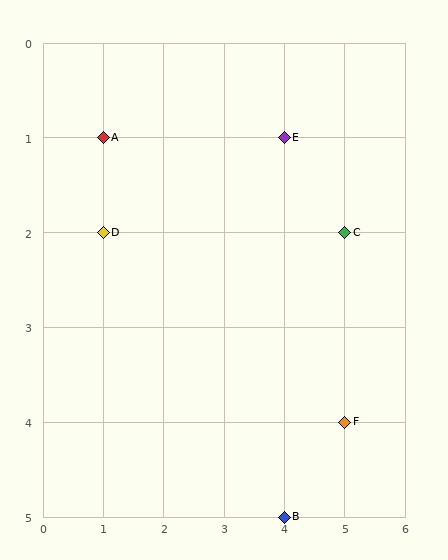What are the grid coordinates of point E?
Point E is at grid coordinates (4, 1).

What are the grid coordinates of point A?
Point A is at grid coordinates (1, 1).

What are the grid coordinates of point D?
Point D is at grid coordinates (1, 2).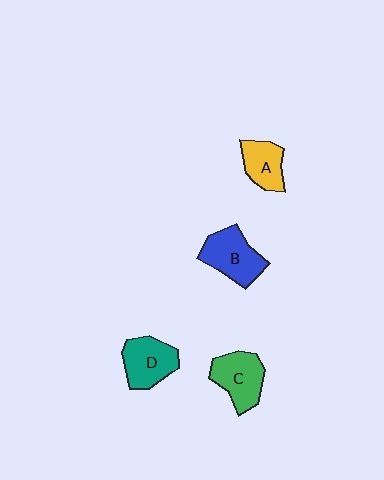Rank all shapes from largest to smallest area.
From largest to smallest: B (blue), C (green), D (teal), A (yellow).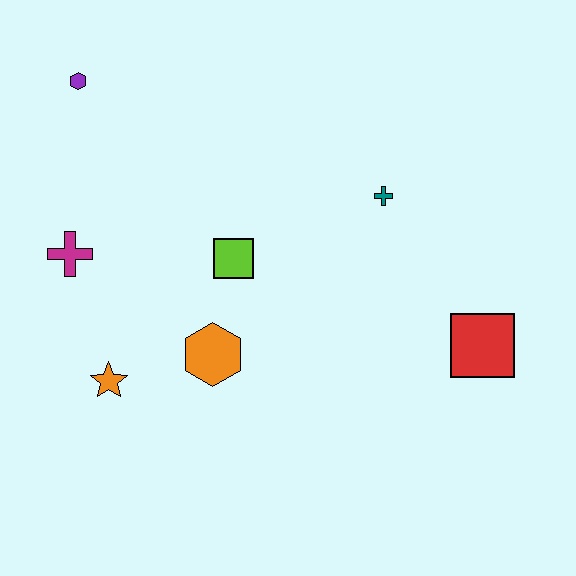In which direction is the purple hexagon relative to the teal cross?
The purple hexagon is to the left of the teal cross.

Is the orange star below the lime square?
Yes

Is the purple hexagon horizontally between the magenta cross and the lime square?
Yes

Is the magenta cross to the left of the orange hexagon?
Yes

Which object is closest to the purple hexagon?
The magenta cross is closest to the purple hexagon.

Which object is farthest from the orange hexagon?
The purple hexagon is farthest from the orange hexagon.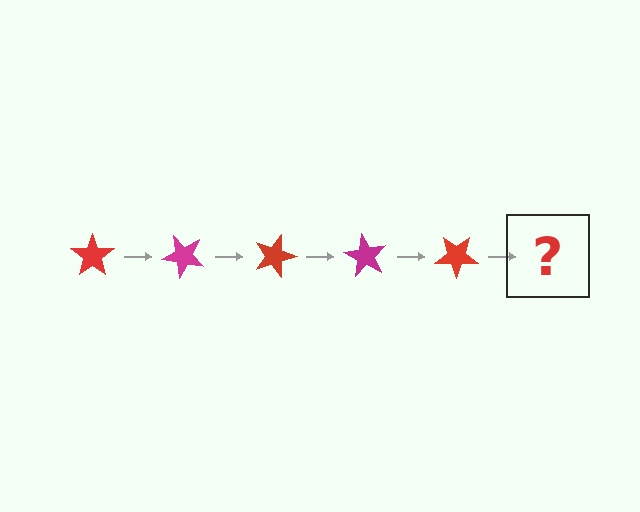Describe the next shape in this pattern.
It should be a magenta star, rotated 225 degrees from the start.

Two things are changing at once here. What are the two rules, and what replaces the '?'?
The two rules are that it rotates 45 degrees each step and the color cycles through red and magenta. The '?' should be a magenta star, rotated 225 degrees from the start.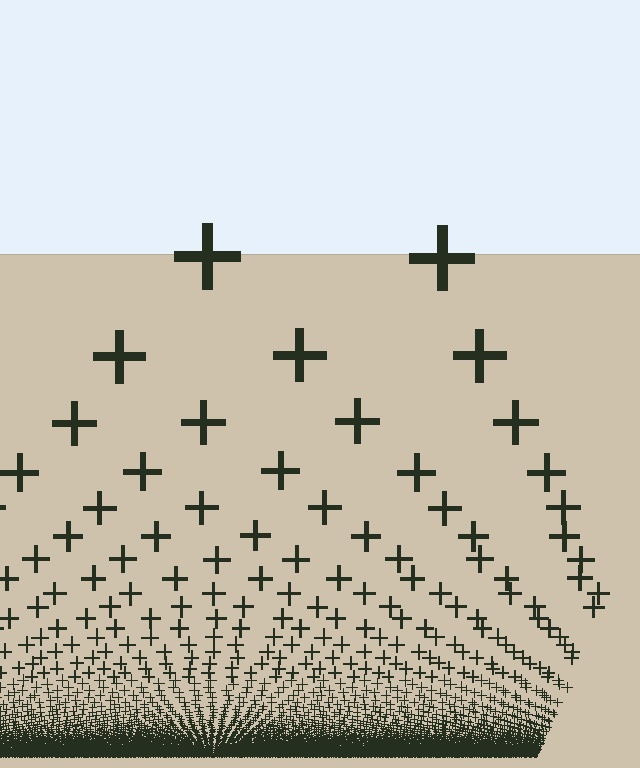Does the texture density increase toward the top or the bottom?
Density increases toward the bottom.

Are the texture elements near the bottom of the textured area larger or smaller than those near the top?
Smaller. The gradient is inverted — elements near the bottom are smaller and denser.